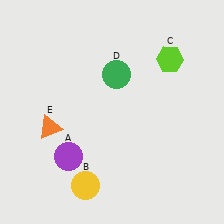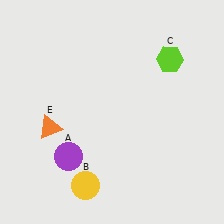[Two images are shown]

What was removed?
The green circle (D) was removed in Image 2.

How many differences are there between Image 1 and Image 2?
There is 1 difference between the two images.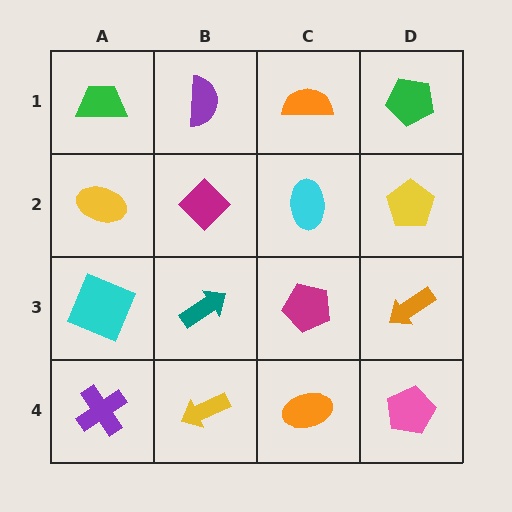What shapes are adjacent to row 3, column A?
A yellow ellipse (row 2, column A), a purple cross (row 4, column A), a teal arrow (row 3, column B).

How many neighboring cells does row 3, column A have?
3.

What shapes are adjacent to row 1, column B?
A magenta diamond (row 2, column B), a green trapezoid (row 1, column A), an orange semicircle (row 1, column C).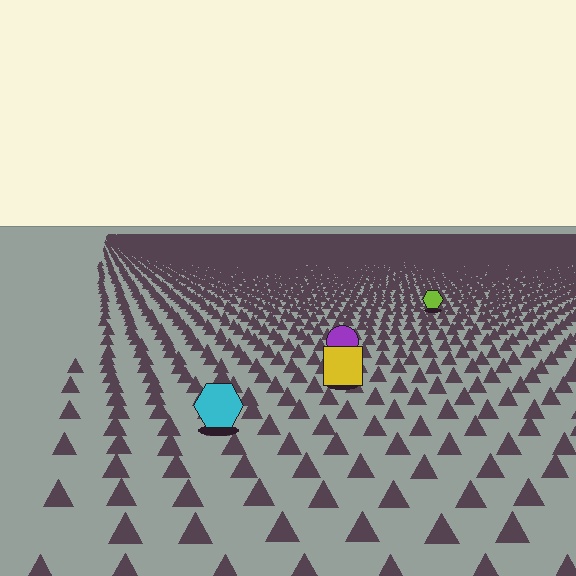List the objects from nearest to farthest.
From nearest to farthest: the cyan hexagon, the yellow square, the purple circle, the lime hexagon.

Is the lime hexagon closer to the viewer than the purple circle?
No. The purple circle is closer — you can tell from the texture gradient: the ground texture is coarser near it.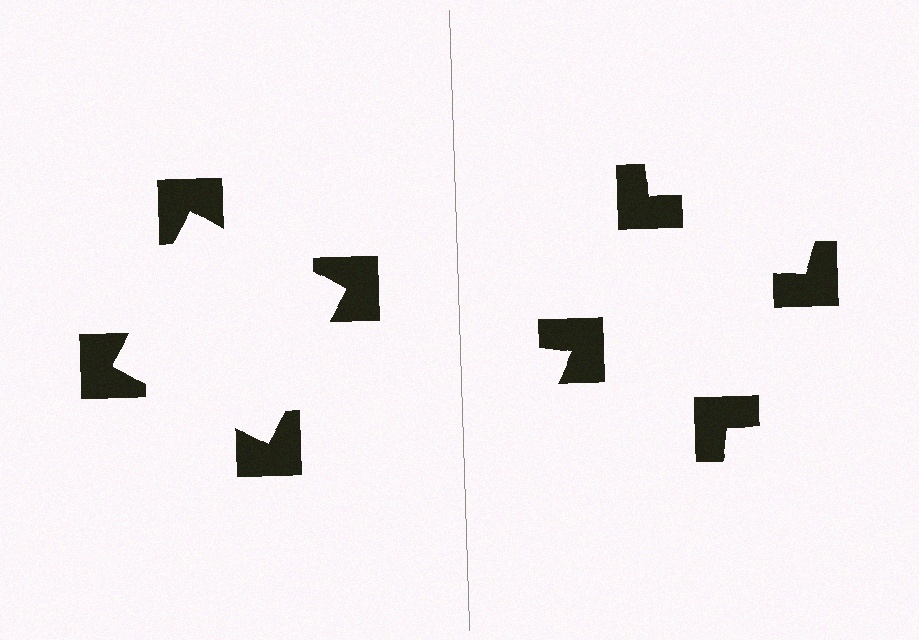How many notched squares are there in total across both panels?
8 — 4 on each side.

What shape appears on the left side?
An illusory square.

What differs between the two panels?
The notched squares are positioned identically on both sides; only the wedge orientations differ. On the left they align to a square; on the right they are misaligned.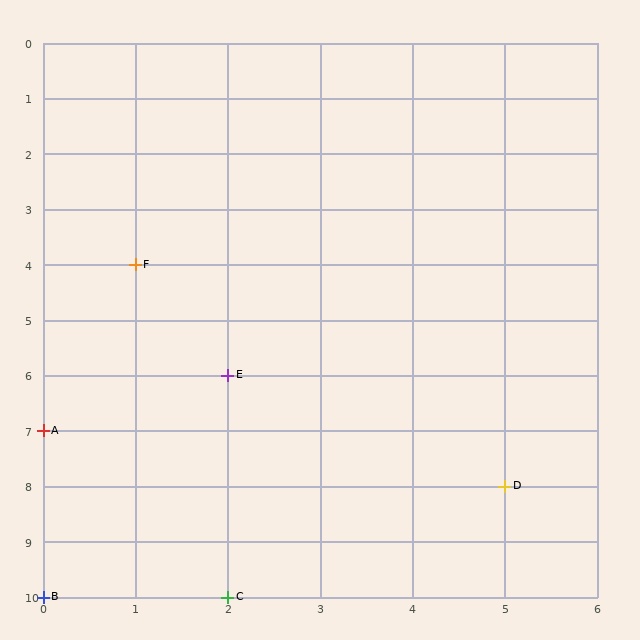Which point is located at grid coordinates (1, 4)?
Point F is at (1, 4).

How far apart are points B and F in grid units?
Points B and F are 1 column and 6 rows apart (about 6.1 grid units diagonally).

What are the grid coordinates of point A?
Point A is at grid coordinates (0, 7).